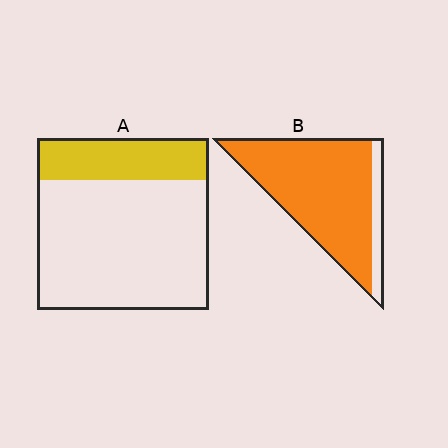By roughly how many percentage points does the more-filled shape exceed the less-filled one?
By roughly 60 percentage points (B over A).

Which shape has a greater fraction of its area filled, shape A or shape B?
Shape B.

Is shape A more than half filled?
No.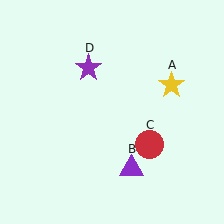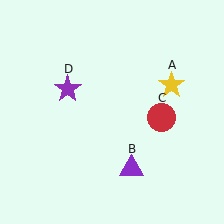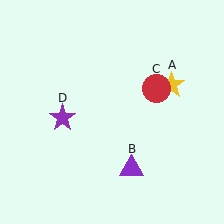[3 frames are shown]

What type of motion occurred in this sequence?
The red circle (object C), purple star (object D) rotated counterclockwise around the center of the scene.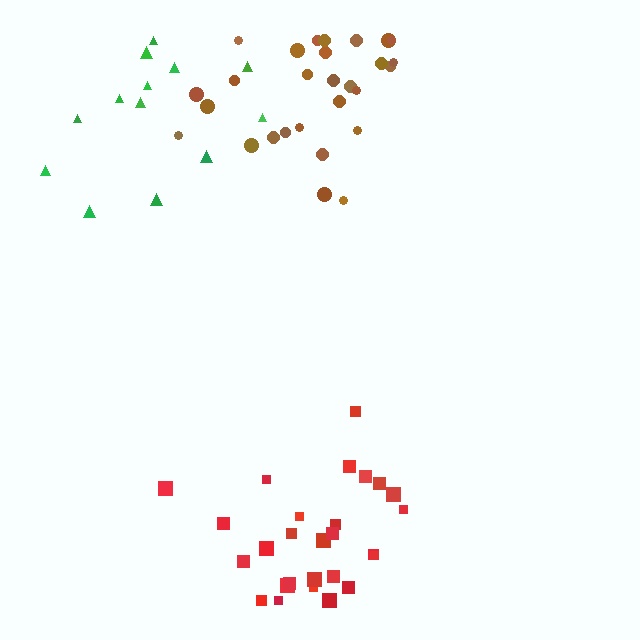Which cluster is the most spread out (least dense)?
Green.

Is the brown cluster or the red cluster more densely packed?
Red.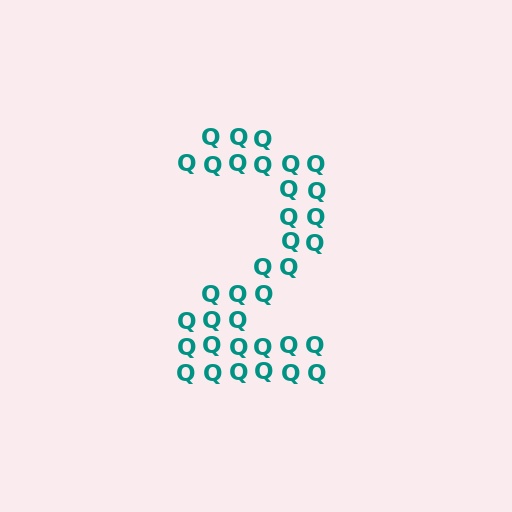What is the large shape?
The large shape is the digit 2.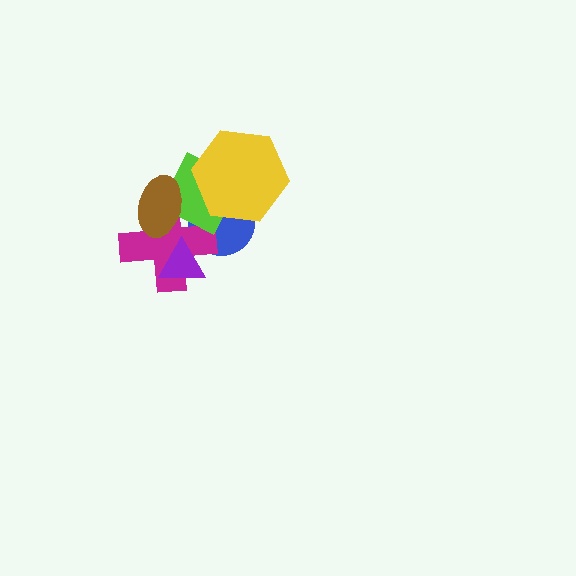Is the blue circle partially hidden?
Yes, it is partially covered by another shape.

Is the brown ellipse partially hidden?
No, no other shape covers it.